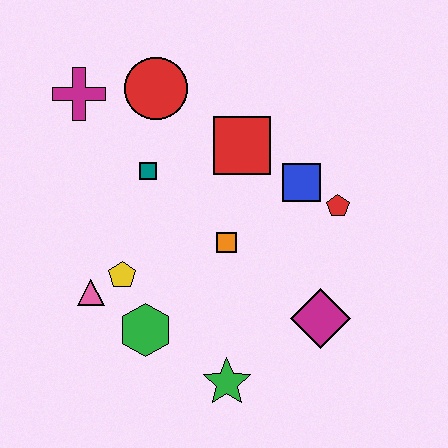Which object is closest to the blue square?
The red pentagon is closest to the blue square.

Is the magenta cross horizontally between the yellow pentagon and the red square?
No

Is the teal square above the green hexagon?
Yes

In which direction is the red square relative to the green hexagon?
The red square is above the green hexagon.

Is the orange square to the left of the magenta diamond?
Yes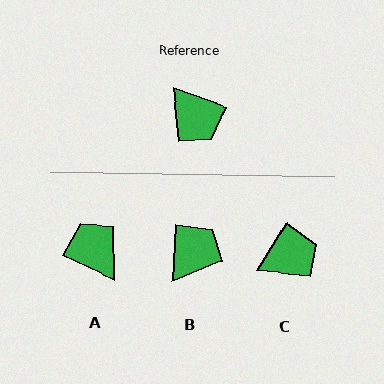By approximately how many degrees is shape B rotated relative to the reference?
Approximately 106 degrees counter-clockwise.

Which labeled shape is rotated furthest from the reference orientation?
A, about 174 degrees away.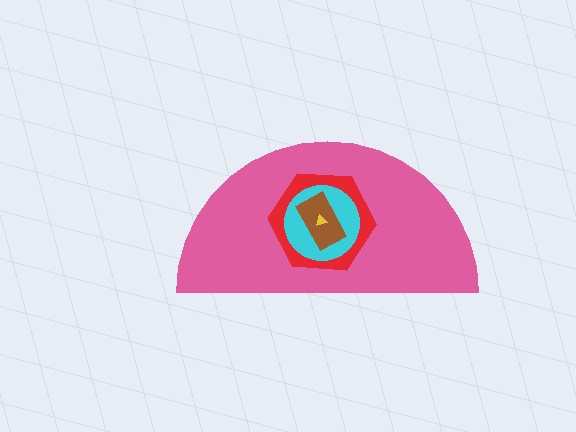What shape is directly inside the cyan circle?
The brown rectangle.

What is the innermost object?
The yellow triangle.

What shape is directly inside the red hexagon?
The cyan circle.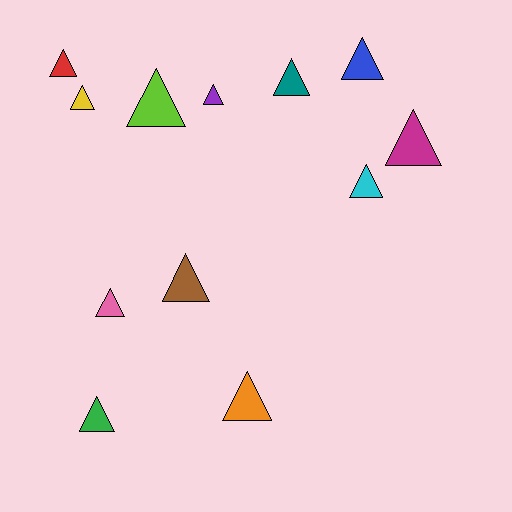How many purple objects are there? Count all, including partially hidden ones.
There is 1 purple object.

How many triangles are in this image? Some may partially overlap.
There are 12 triangles.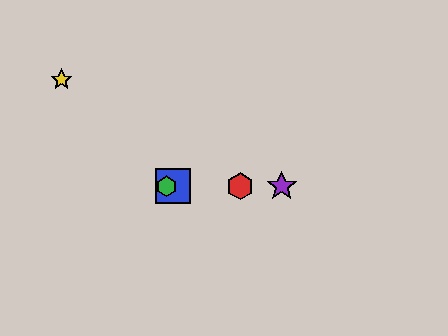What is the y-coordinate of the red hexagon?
The red hexagon is at y≈186.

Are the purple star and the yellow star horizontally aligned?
No, the purple star is at y≈186 and the yellow star is at y≈80.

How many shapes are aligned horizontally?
4 shapes (the red hexagon, the blue square, the green hexagon, the purple star) are aligned horizontally.